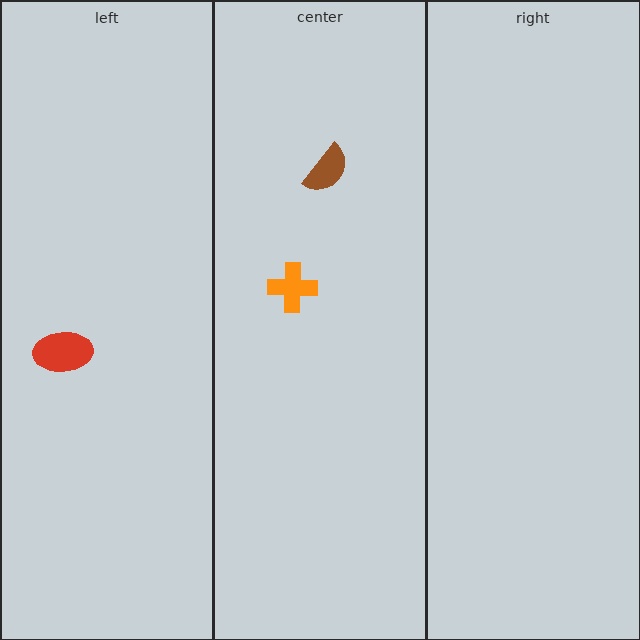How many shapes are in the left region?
1.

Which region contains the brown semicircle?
The center region.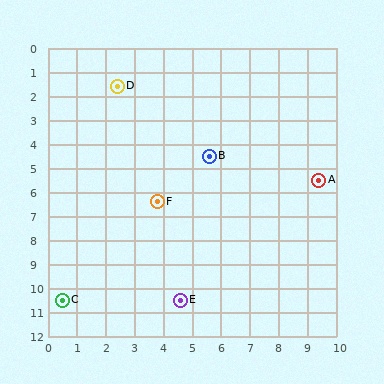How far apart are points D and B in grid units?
Points D and B are about 4.3 grid units apart.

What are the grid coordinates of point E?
Point E is at approximately (4.6, 10.5).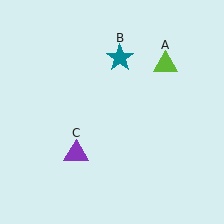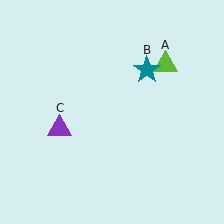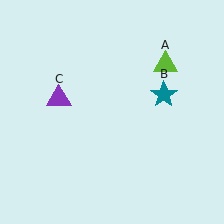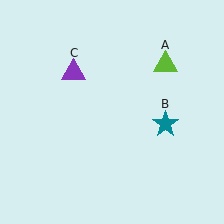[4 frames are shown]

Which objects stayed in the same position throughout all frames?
Lime triangle (object A) remained stationary.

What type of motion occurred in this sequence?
The teal star (object B), purple triangle (object C) rotated clockwise around the center of the scene.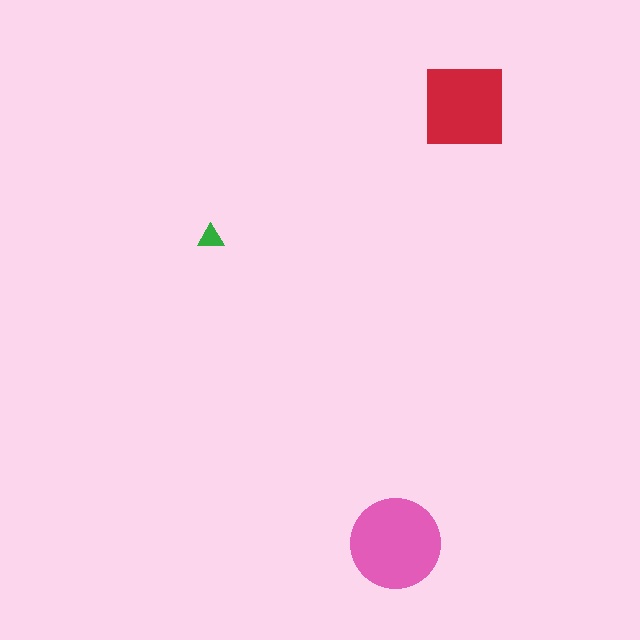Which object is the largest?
The pink circle.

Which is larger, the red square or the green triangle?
The red square.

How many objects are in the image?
There are 3 objects in the image.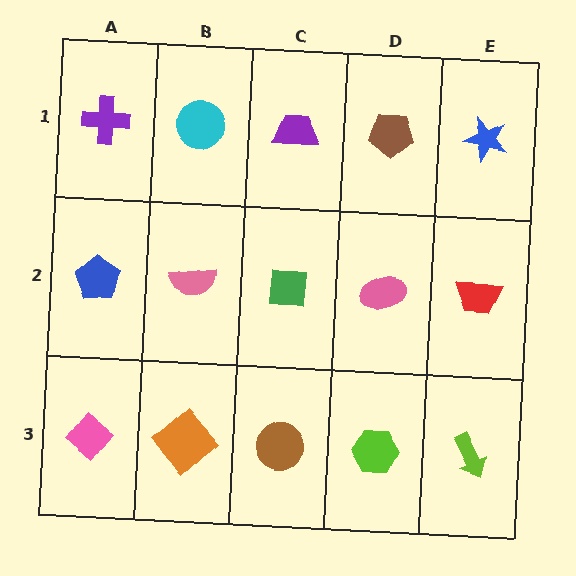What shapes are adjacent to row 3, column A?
A blue pentagon (row 2, column A), an orange diamond (row 3, column B).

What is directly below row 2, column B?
An orange diamond.